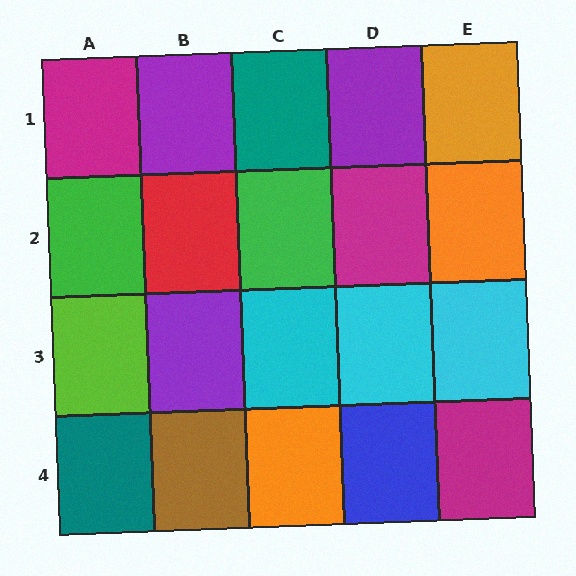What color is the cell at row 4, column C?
Orange.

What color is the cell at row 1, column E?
Orange.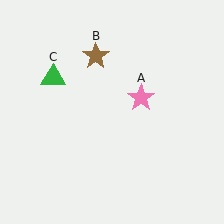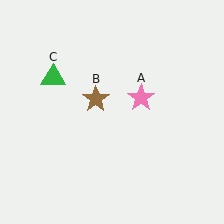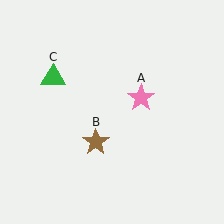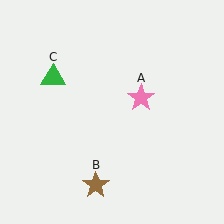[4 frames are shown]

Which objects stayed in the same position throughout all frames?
Pink star (object A) and green triangle (object C) remained stationary.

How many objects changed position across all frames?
1 object changed position: brown star (object B).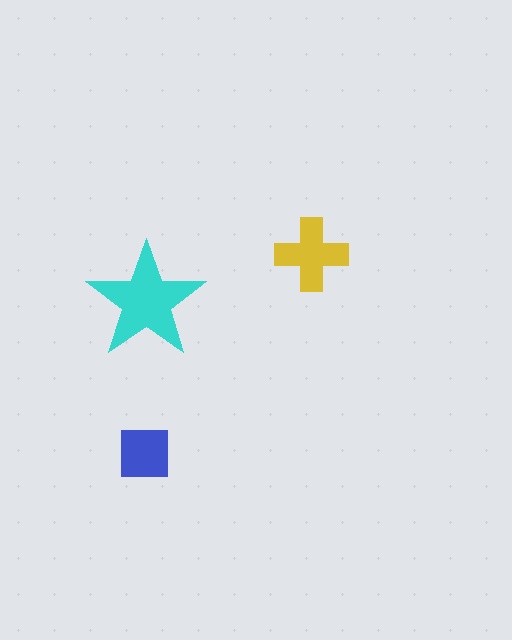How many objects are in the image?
There are 3 objects in the image.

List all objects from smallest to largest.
The blue square, the yellow cross, the cyan star.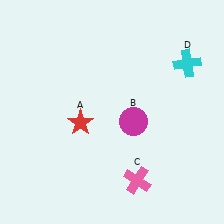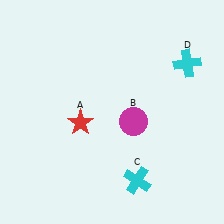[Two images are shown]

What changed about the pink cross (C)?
In Image 1, C is pink. In Image 2, it changed to cyan.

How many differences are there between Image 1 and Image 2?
There is 1 difference between the two images.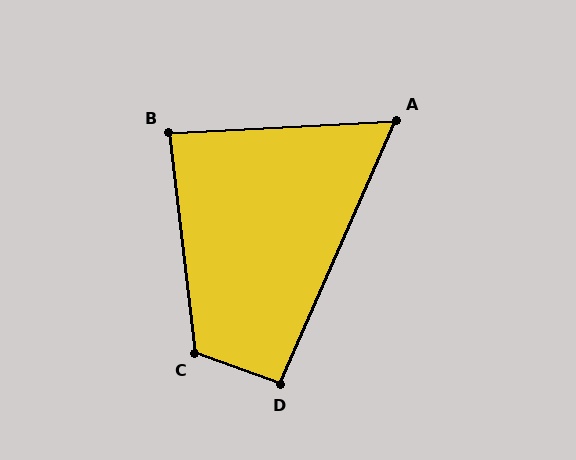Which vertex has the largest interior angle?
C, at approximately 117 degrees.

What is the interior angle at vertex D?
Approximately 94 degrees (approximately right).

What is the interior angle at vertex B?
Approximately 86 degrees (approximately right).